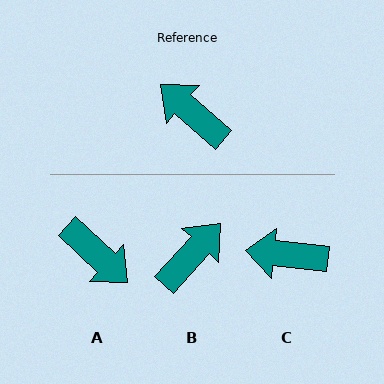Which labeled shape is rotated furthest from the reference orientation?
A, about 178 degrees away.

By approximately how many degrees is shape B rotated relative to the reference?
Approximately 91 degrees clockwise.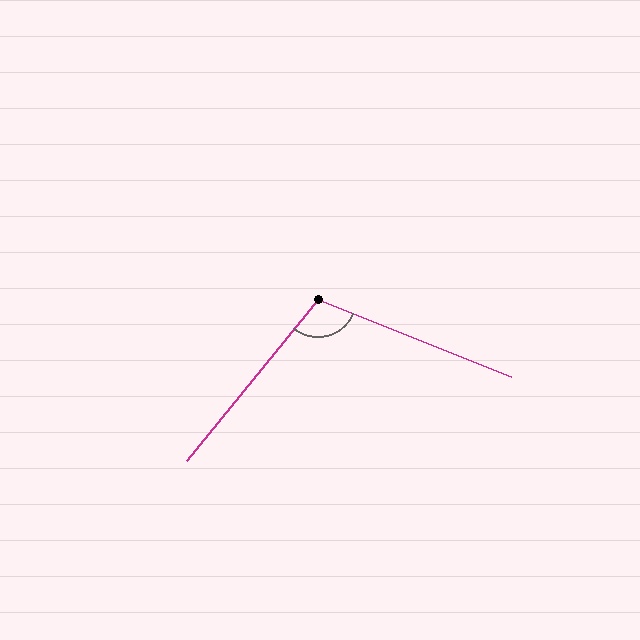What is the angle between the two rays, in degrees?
Approximately 107 degrees.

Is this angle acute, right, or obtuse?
It is obtuse.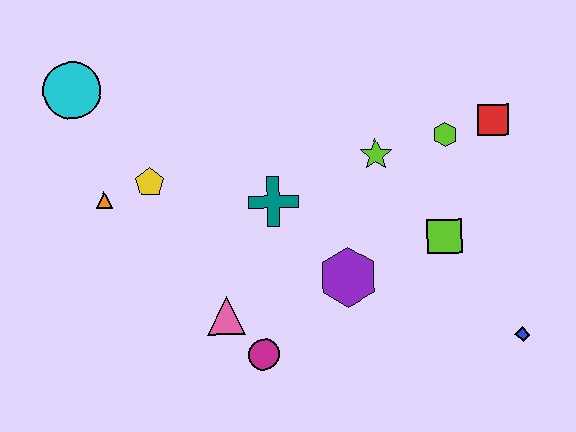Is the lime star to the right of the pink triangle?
Yes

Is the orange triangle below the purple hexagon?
No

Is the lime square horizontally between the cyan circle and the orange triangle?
No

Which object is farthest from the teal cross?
The blue diamond is farthest from the teal cross.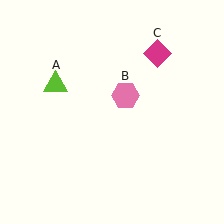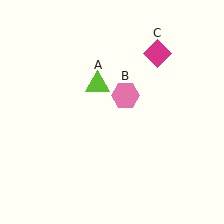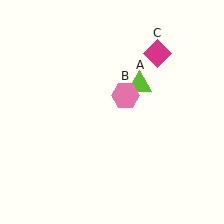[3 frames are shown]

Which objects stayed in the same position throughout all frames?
Pink hexagon (object B) and magenta diamond (object C) remained stationary.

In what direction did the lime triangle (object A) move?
The lime triangle (object A) moved right.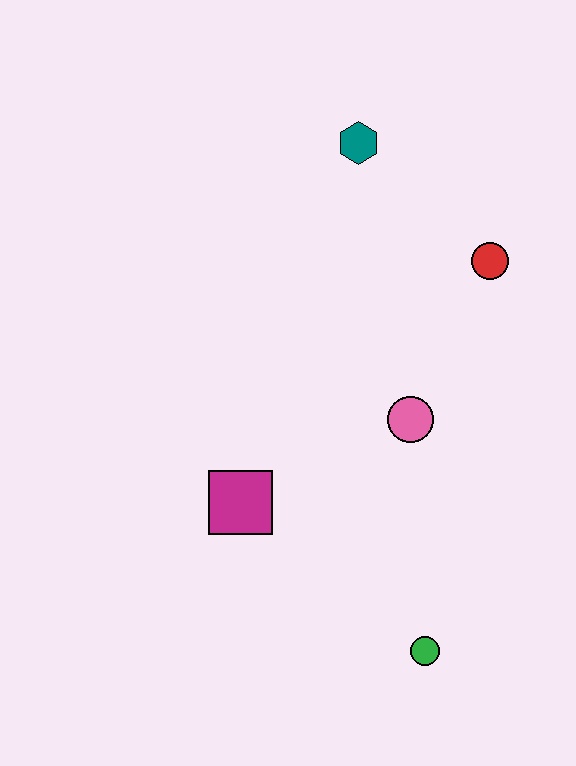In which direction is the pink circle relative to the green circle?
The pink circle is above the green circle.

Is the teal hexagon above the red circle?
Yes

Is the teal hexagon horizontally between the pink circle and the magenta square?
Yes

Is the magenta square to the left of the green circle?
Yes